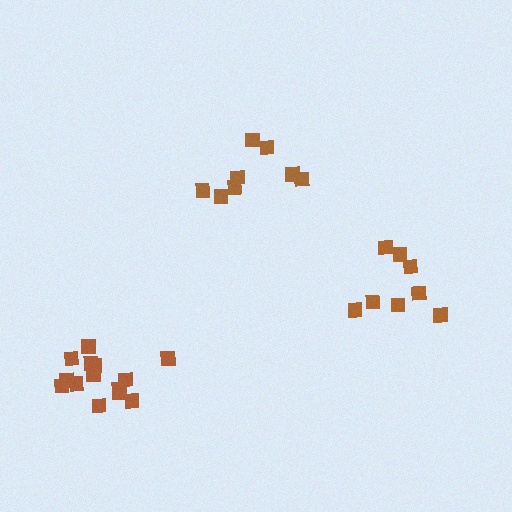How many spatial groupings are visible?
There are 3 spatial groupings.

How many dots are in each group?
Group 1: 8 dots, Group 2: 8 dots, Group 3: 14 dots (30 total).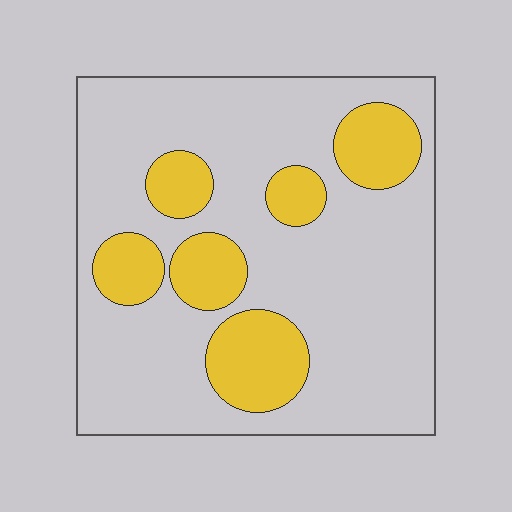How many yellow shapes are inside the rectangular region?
6.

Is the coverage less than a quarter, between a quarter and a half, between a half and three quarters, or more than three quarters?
Less than a quarter.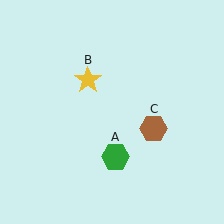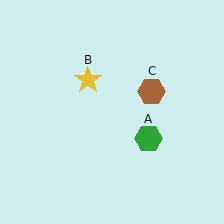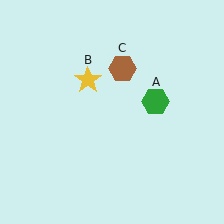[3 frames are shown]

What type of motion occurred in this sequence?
The green hexagon (object A), brown hexagon (object C) rotated counterclockwise around the center of the scene.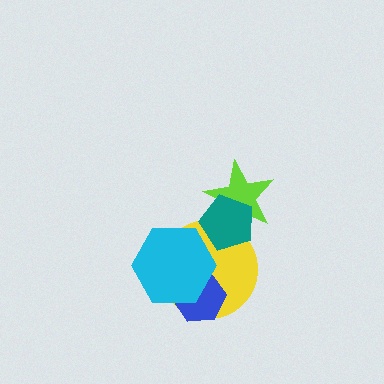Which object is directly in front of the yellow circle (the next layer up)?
The blue hexagon is directly in front of the yellow circle.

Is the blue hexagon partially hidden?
Yes, it is partially covered by another shape.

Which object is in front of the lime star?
The teal pentagon is in front of the lime star.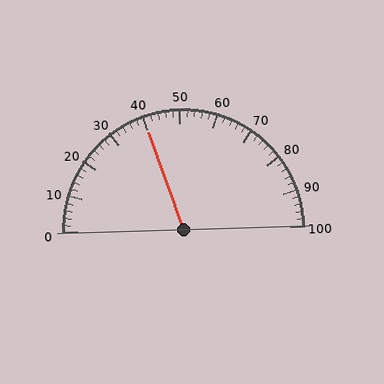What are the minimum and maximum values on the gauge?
The gauge ranges from 0 to 100.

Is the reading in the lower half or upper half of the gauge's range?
The reading is in the lower half of the range (0 to 100).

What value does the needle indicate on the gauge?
The needle indicates approximately 40.